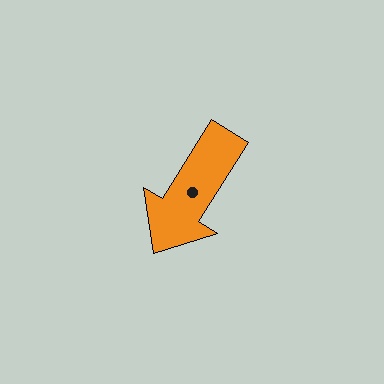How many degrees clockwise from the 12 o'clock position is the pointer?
Approximately 212 degrees.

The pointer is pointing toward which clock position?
Roughly 7 o'clock.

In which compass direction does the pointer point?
Southwest.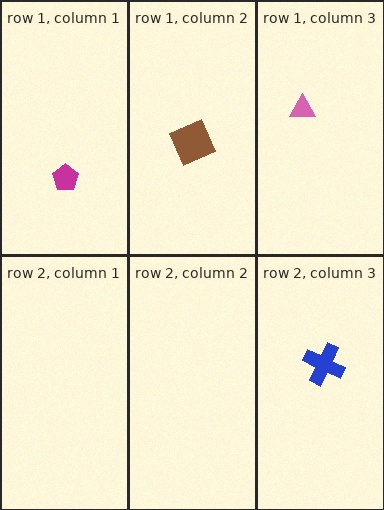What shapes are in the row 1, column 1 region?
The magenta pentagon.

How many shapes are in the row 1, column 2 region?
1.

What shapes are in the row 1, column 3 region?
The pink triangle.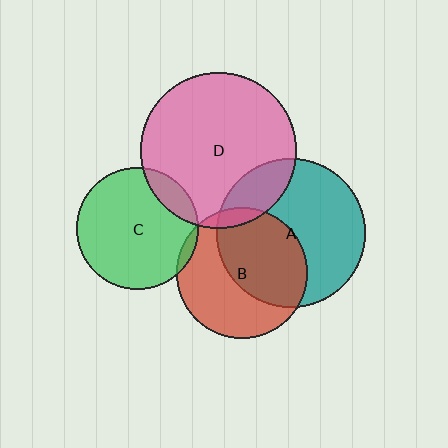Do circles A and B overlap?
Yes.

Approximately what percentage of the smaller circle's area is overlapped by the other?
Approximately 50%.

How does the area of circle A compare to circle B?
Approximately 1.3 times.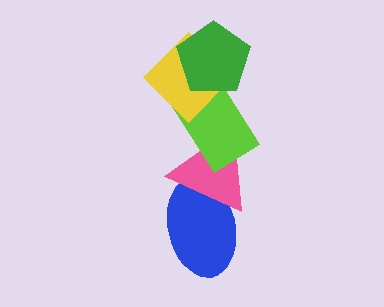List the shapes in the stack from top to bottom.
From top to bottom: the green pentagon, the yellow diamond, the lime rectangle, the pink triangle, the blue ellipse.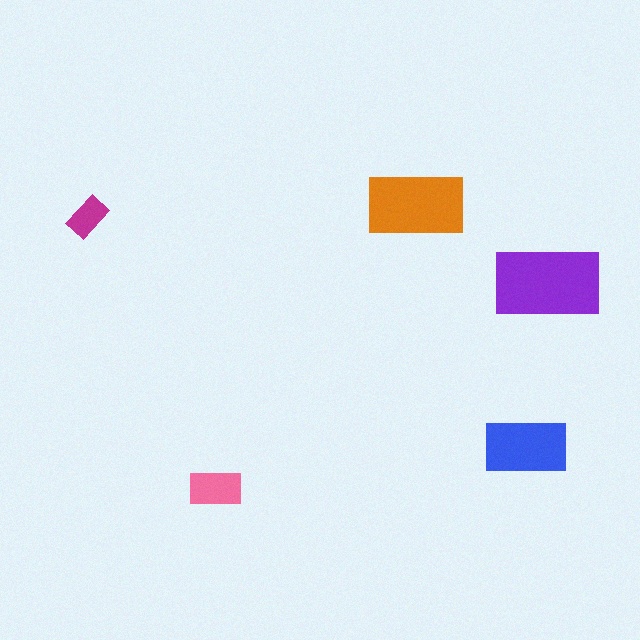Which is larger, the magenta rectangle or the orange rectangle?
The orange one.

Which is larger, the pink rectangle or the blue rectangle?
The blue one.